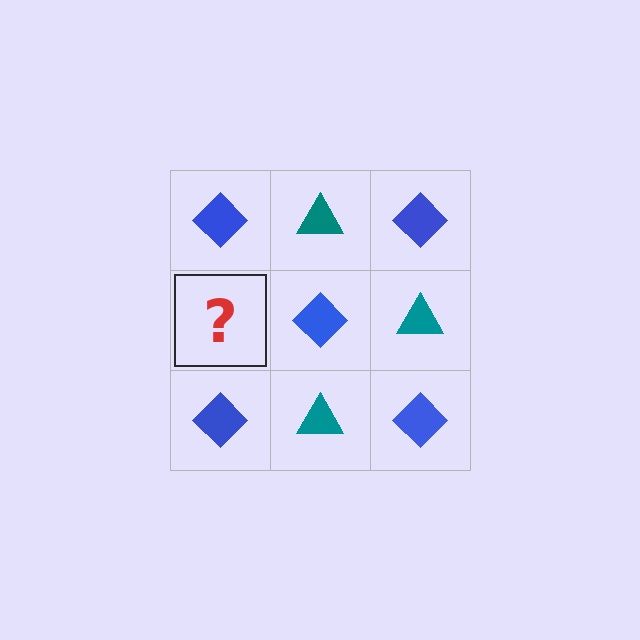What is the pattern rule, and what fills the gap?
The rule is that it alternates blue diamond and teal triangle in a checkerboard pattern. The gap should be filled with a teal triangle.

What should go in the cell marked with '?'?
The missing cell should contain a teal triangle.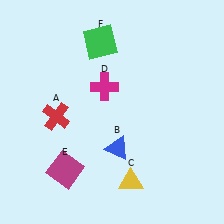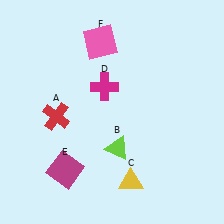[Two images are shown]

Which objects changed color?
B changed from blue to lime. F changed from green to pink.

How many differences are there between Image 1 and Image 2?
There are 2 differences between the two images.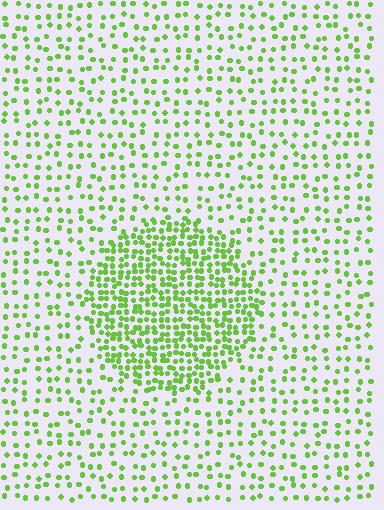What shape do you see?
I see a circle.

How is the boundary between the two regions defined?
The boundary is defined by a change in element density (approximately 2.4x ratio). All elements are the same color, size, and shape.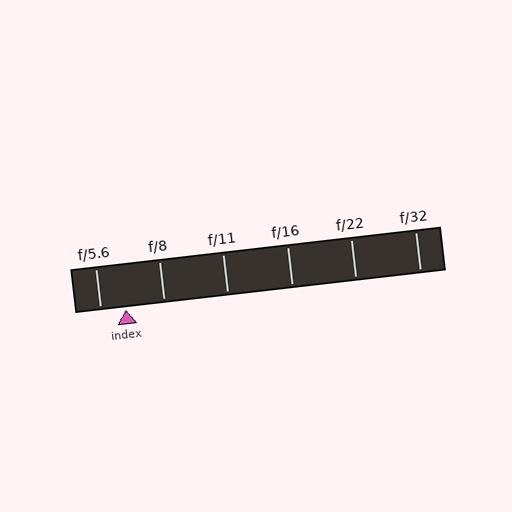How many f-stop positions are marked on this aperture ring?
There are 6 f-stop positions marked.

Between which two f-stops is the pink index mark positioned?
The index mark is between f/5.6 and f/8.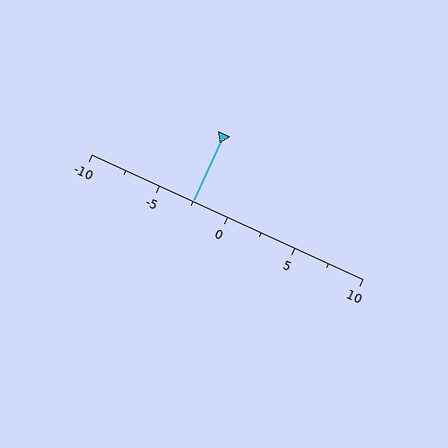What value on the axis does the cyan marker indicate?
The marker indicates approximately -2.5.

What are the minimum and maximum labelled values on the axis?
The axis runs from -10 to 10.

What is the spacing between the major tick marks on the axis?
The major ticks are spaced 5 apart.